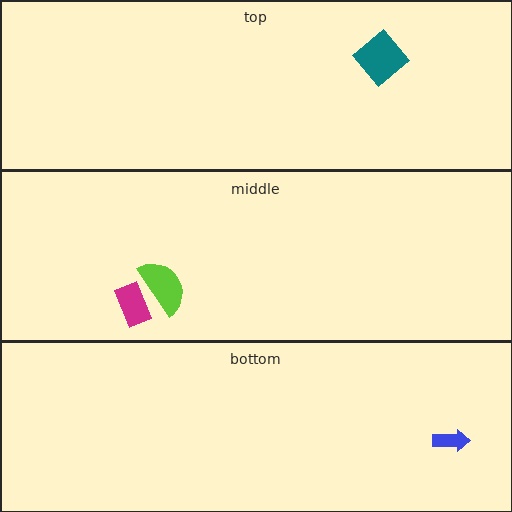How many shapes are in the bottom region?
1.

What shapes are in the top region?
The teal diamond.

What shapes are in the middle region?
The magenta rectangle, the lime semicircle.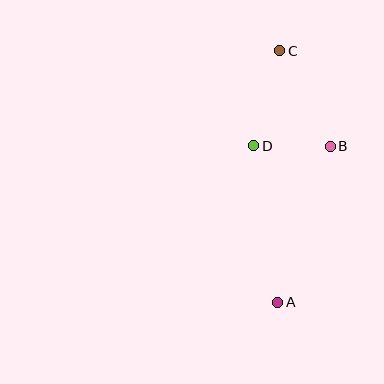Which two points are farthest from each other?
Points A and C are farthest from each other.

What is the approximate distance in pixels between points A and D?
The distance between A and D is approximately 158 pixels.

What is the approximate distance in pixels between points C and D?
The distance between C and D is approximately 99 pixels.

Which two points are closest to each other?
Points B and D are closest to each other.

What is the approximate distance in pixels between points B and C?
The distance between B and C is approximately 108 pixels.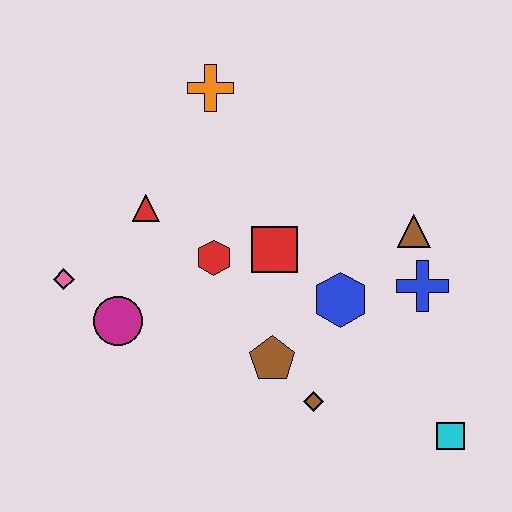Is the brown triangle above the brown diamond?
Yes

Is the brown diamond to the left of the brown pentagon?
No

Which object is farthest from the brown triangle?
The pink diamond is farthest from the brown triangle.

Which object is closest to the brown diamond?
The brown pentagon is closest to the brown diamond.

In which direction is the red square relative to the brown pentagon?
The red square is above the brown pentagon.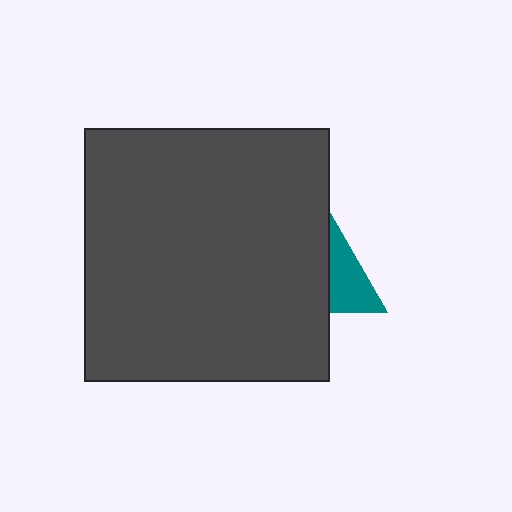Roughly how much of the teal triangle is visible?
About half of it is visible (roughly 45%).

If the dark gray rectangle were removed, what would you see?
You would see the complete teal triangle.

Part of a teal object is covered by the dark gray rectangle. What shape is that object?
It is a triangle.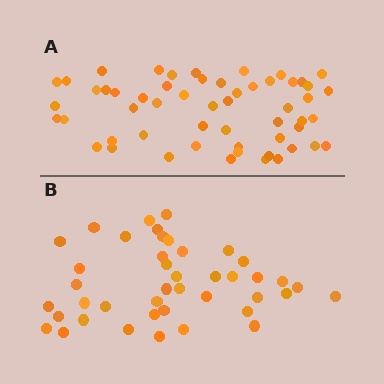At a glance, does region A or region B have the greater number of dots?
Region A (the top region) has more dots.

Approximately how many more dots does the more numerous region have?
Region A has approximately 15 more dots than region B.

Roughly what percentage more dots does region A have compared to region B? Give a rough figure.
About 30% more.